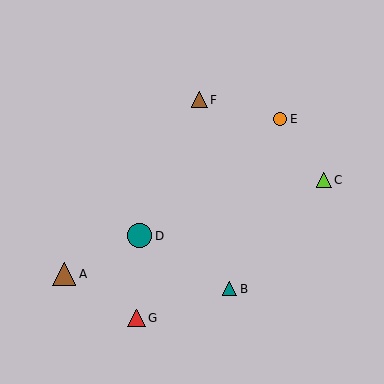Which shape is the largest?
The teal circle (labeled D) is the largest.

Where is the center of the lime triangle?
The center of the lime triangle is at (324, 180).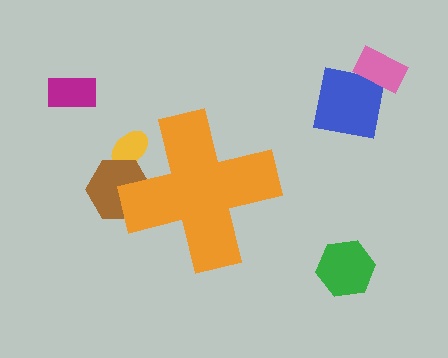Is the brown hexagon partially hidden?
Yes, the brown hexagon is partially hidden behind the orange cross.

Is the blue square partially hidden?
No, the blue square is fully visible.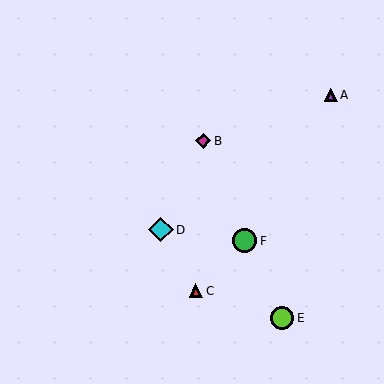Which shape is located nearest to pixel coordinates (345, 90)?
The purple triangle (labeled A) at (331, 95) is nearest to that location.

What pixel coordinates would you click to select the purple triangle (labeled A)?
Click at (331, 95) to select the purple triangle A.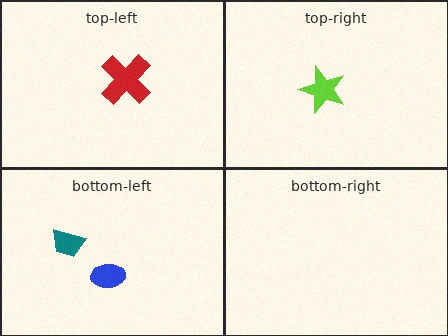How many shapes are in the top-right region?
1.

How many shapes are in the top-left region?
1.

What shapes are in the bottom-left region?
The blue ellipse, the teal trapezoid.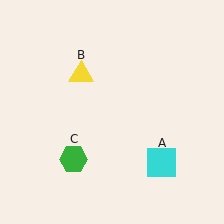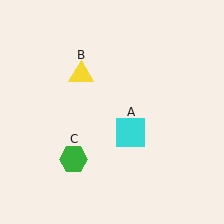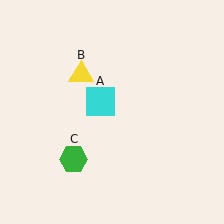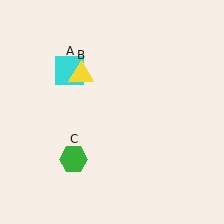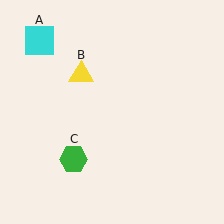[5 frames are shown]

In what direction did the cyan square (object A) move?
The cyan square (object A) moved up and to the left.